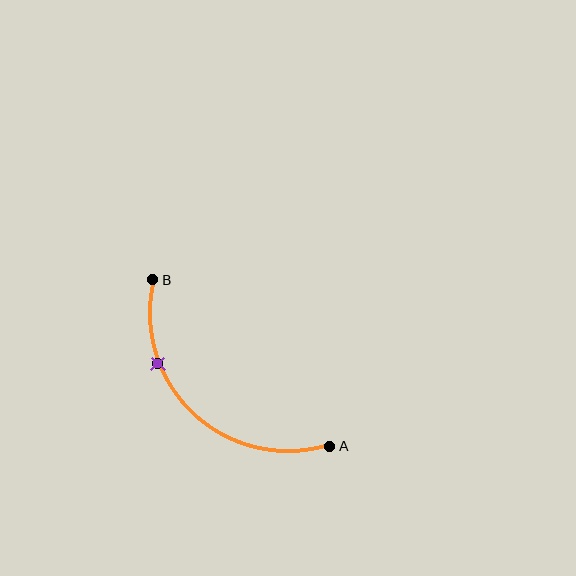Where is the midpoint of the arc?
The arc midpoint is the point on the curve farthest from the straight line joining A and B. It sits below and to the left of that line.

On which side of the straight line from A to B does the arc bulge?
The arc bulges below and to the left of the straight line connecting A and B.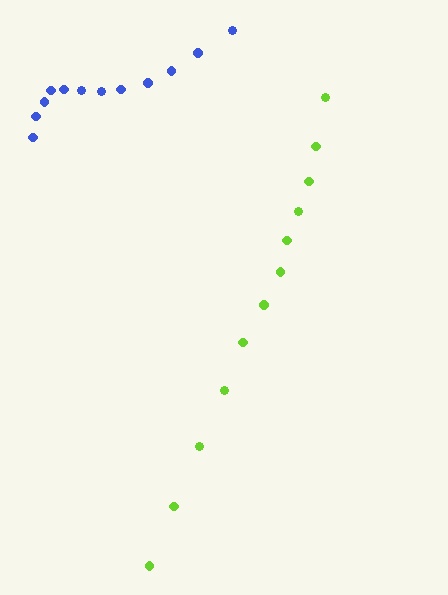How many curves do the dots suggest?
There are 2 distinct paths.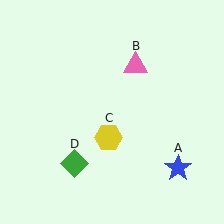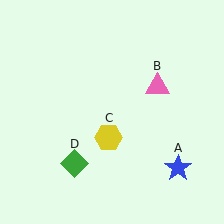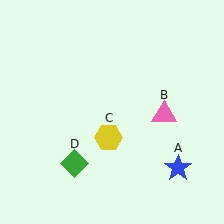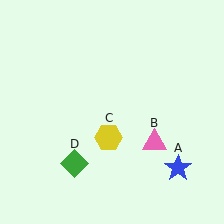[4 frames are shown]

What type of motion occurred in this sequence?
The pink triangle (object B) rotated clockwise around the center of the scene.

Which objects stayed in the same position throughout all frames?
Blue star (object A) and yellow hexagon (object C) and green diamond (object D) remained stationary.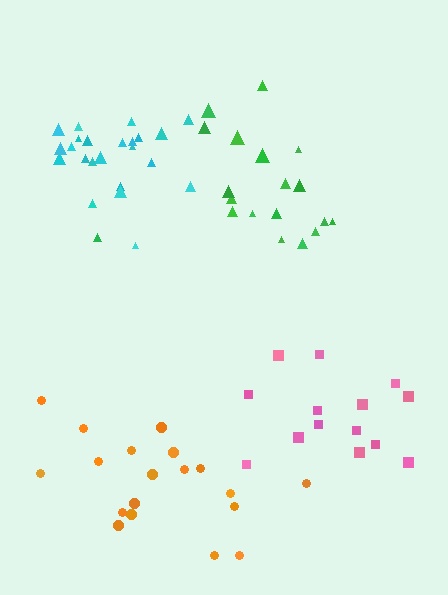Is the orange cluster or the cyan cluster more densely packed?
Cyan.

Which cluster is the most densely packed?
Cyan.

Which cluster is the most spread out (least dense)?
Orange.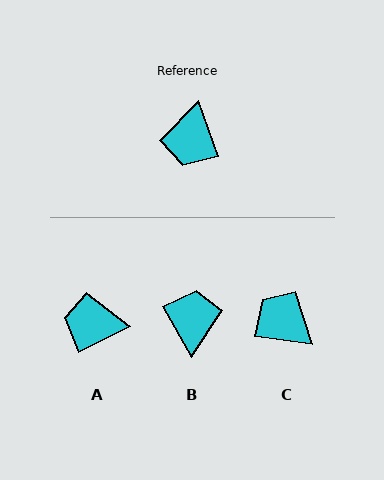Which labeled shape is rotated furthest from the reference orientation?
B, about 170 degrees away.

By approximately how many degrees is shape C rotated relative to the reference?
Approximately 118 degrees clockwise.